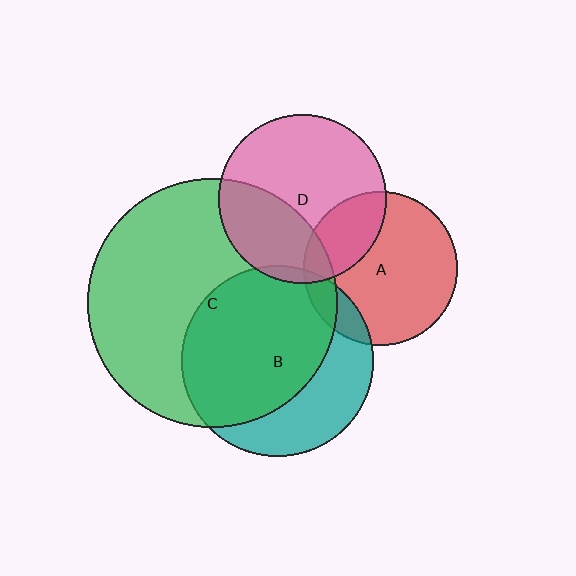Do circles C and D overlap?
Yes.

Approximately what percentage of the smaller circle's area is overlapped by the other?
Approximately 35%.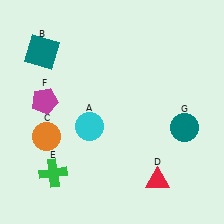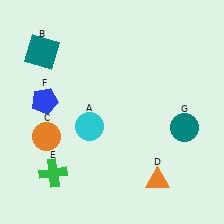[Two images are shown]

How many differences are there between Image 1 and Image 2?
There are 2 differences between the two images.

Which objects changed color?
D changed from red to orange. F changed from magenta to blue.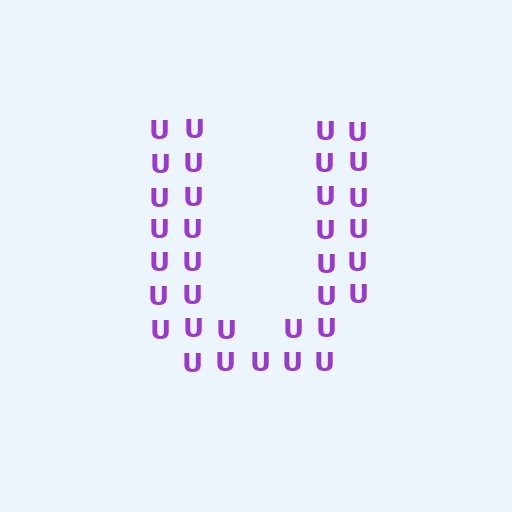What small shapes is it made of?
It is made of small letter U's.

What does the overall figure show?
The overall figure shows the letter U.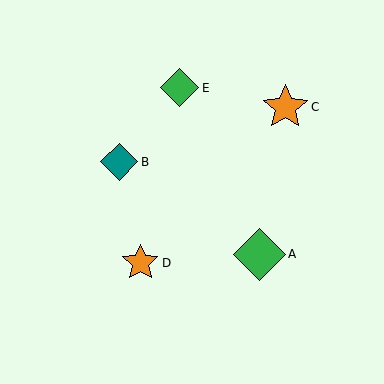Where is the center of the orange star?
The center of the orange star is at (285, 107).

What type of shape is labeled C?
Shape C is an orange star.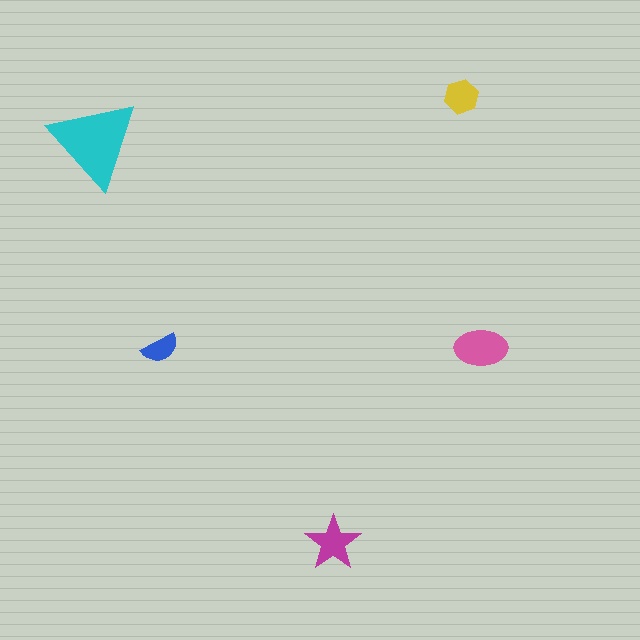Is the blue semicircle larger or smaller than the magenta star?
Smaller.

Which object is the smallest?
The blue semicircle.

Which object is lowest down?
The magenta star is bottommost.